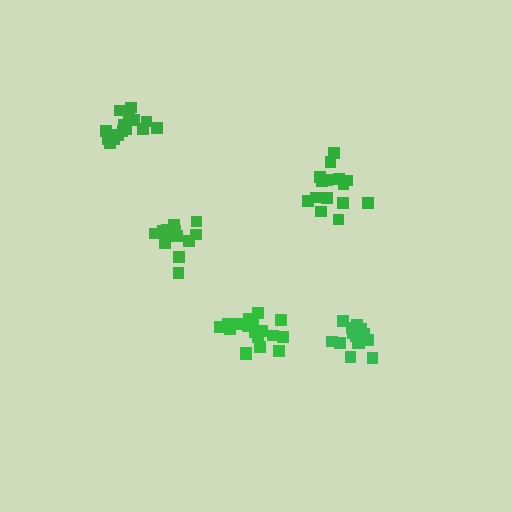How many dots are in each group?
Group 1: 14 dots, Group 2: 12 dots, Group 3: 18 dots, Group 4: 18 dots, Group 5: 15 dots (77 total).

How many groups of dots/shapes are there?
There are 5 groups.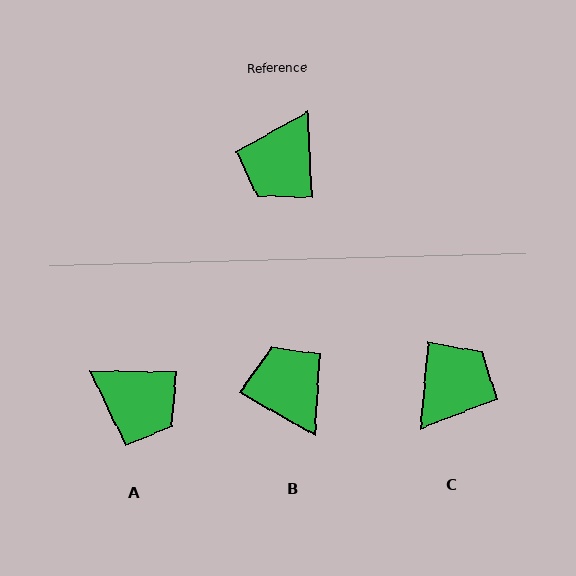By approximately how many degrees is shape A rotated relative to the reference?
Approximately 87 degrees counter-clockwise.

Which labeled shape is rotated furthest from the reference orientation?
C, about 172 degrees away.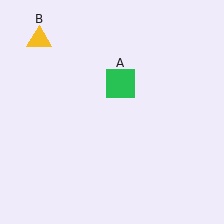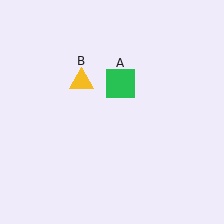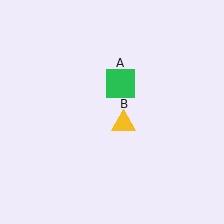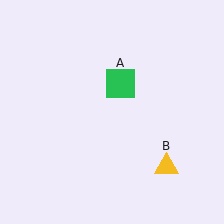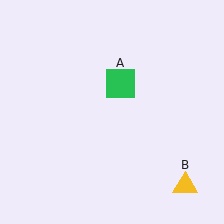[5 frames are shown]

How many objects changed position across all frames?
1 object changed position: yellow triangle (object B).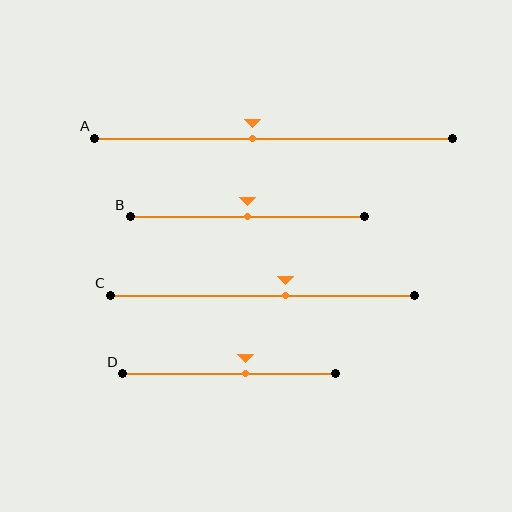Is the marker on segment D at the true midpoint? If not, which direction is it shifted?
No, the marker on segment D is shifted to the right by about 8% of the segment length.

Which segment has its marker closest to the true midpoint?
Segment B has its marker closest to the true midpoint.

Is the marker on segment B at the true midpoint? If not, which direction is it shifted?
Yes, the marker on segment B is at the true midpoint.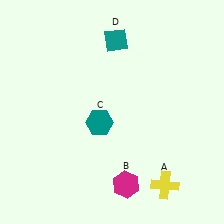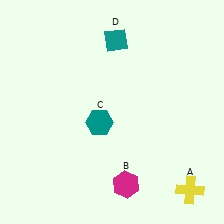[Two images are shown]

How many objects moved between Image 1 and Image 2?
1 object moved between the two images.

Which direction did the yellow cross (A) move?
The yellow cross (A) moved right.